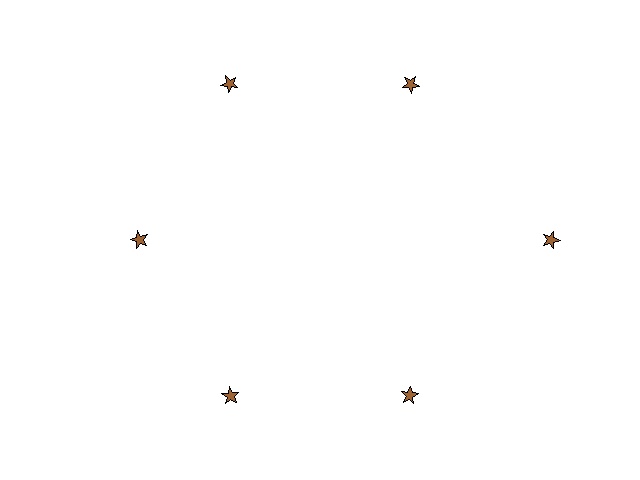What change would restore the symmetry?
The symmetry would be restored by moving it inward, back onto the ring so that all 6 stars sit at equal angles and equal distance from the center.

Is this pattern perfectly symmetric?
No. The 6 brown stars are arranged in a ring, but one element near the 3 o'clock position is pushed outward from the center, breaking the 6-fold rotational symmetry.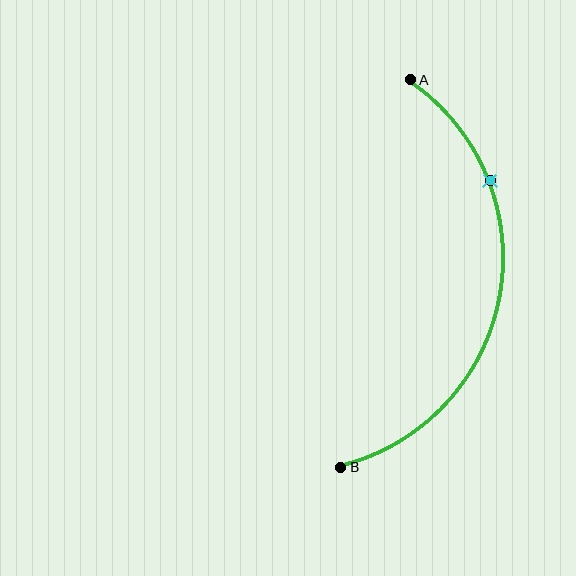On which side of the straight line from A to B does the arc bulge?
The arc bulges to the right of the straight line connecting A and B.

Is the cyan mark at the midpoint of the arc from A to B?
No. The cyan mark lies on the arc but is closer to endpoint A. The arc midpoint would be at the point on the curve equidistant along the arc from both A and B.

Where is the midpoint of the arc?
The arc midpoint is the point on the curve farthest from the straight line joining A and B. It sits to the right of that line.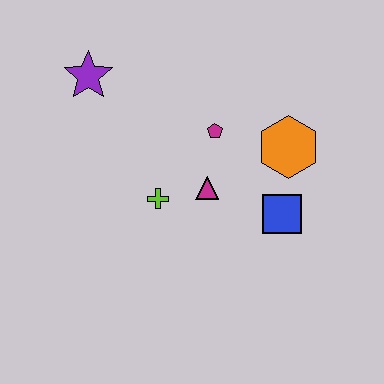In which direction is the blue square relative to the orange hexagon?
The blue square is below the orange hexagon.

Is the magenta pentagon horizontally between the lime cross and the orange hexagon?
Yes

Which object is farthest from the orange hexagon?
The purple star is farthest from the orange hexagon.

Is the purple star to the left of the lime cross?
Yes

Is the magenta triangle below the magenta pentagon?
Yes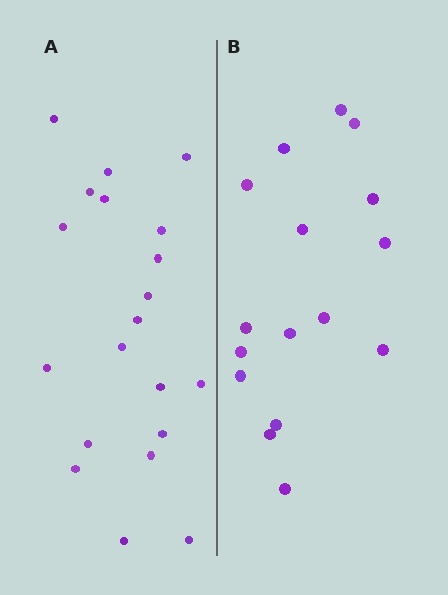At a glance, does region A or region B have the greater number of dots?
Region A (the left region) has more dots.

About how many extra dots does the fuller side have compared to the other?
Region A has about 4 more dots than region B.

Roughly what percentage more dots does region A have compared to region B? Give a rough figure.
About 25% more.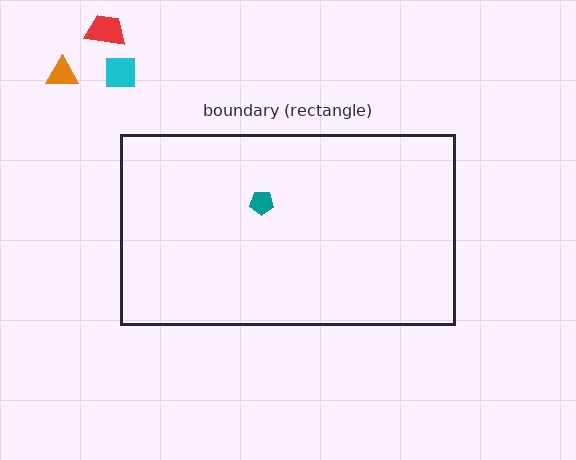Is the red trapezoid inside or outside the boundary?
Outside.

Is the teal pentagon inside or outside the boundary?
Inside.